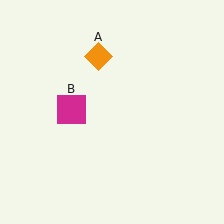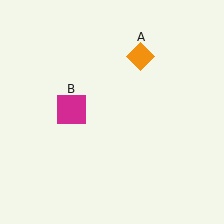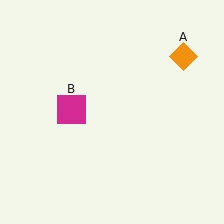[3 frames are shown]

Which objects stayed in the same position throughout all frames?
Magenta square (object B) remained stationary.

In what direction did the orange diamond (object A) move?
The orange diamond (object A) moved right.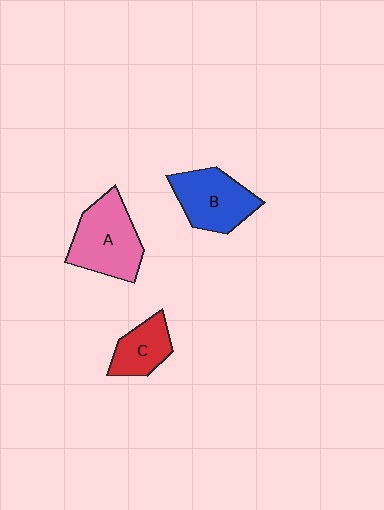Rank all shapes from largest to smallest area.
From largest to smallest: A (pink), B (blue), C (red).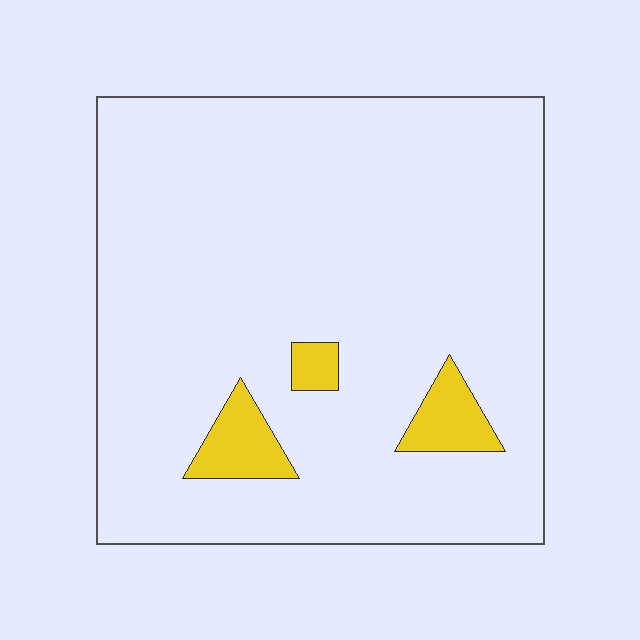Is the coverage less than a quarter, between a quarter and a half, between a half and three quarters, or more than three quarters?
Less than a quarter.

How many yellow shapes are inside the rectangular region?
3.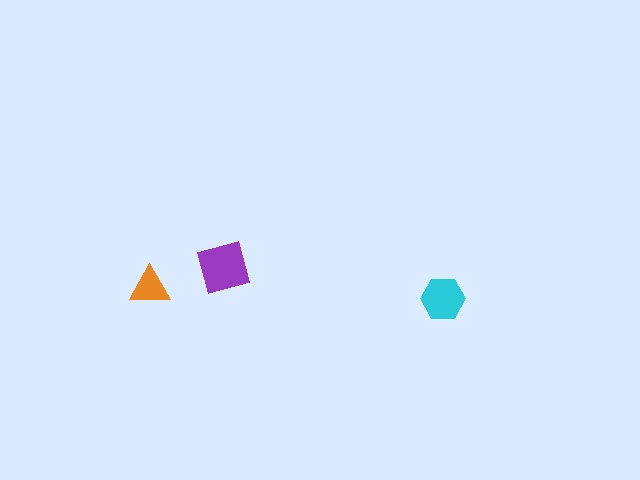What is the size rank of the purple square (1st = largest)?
1st.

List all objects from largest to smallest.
The purple square, the cyan hexagon, the orange triangle.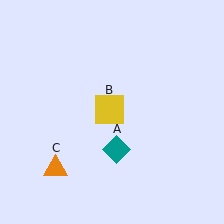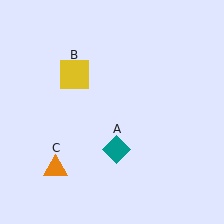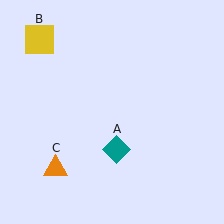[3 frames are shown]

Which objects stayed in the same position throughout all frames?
Teal diamond (object A) and orange triangle (object C) remained stationary.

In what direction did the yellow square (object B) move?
The yellow square (object B) moved up and to the left.